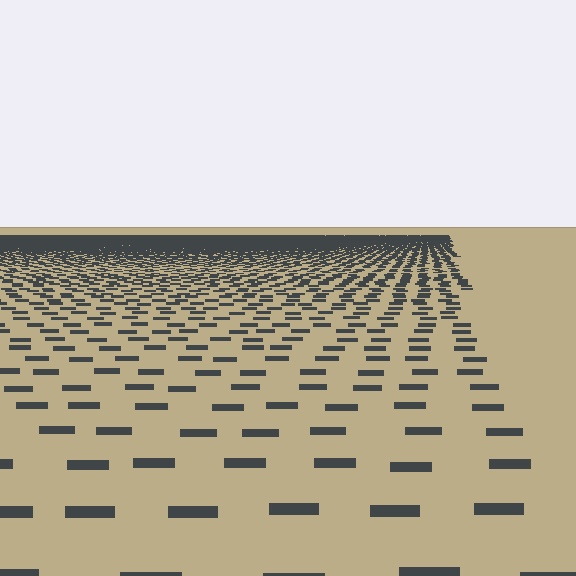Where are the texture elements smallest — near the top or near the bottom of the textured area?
Near the top.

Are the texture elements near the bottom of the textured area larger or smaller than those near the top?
Larger. Near the bottom, elements are closer to the viewer and appear at a bigger on-screen size.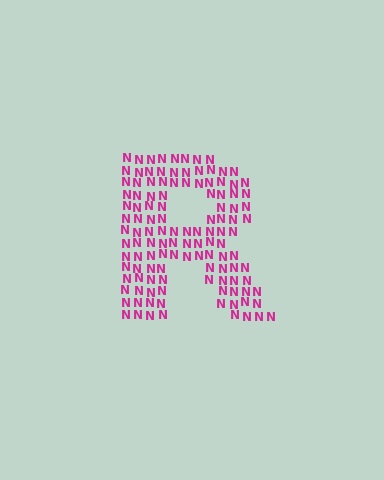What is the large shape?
The large shape is the letter R.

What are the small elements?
The small elements are letter N's.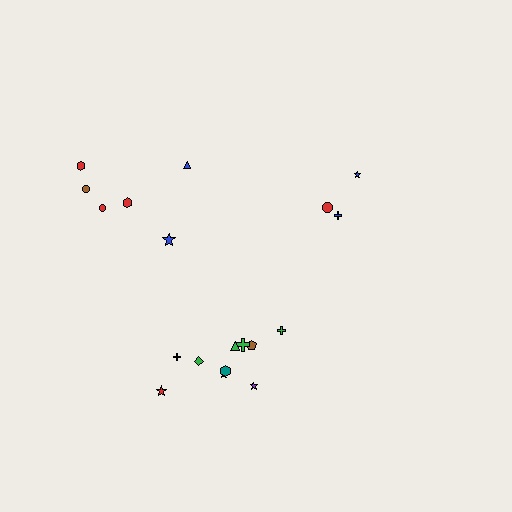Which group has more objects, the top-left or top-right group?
The top-left group.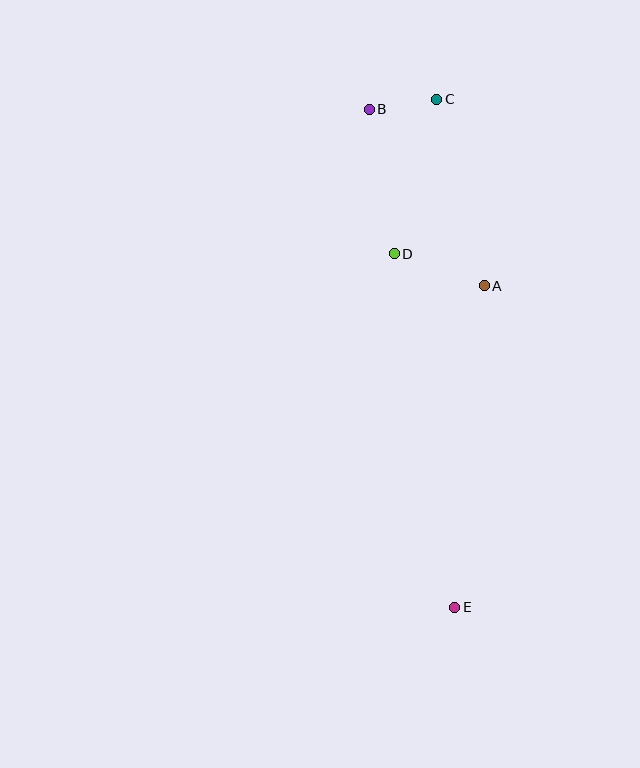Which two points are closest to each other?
Points B and C are closest to each other.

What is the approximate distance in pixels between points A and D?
The distance between A and D is approximately 96 pixels.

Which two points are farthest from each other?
Points C and E are farthest from each other.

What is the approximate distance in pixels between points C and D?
The distance between C and D is approximately 160 pixels.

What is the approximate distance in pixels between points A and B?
The distance between A and B is approximately 211 pixels.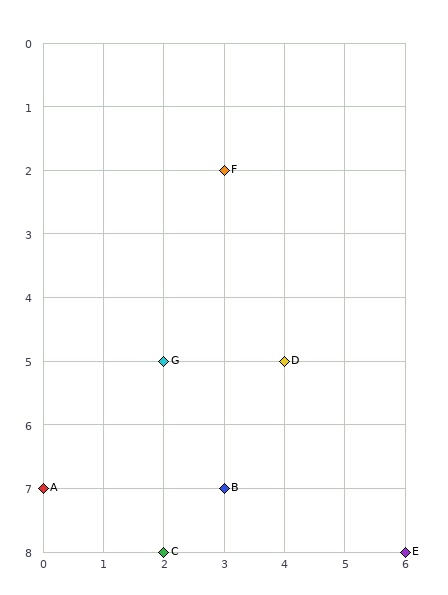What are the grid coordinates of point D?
Point D is at grid coordinates (4, 5).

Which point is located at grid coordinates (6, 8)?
Point E is at (6, 8).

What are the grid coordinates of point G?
Point G is at grid coordinates (2, 5).